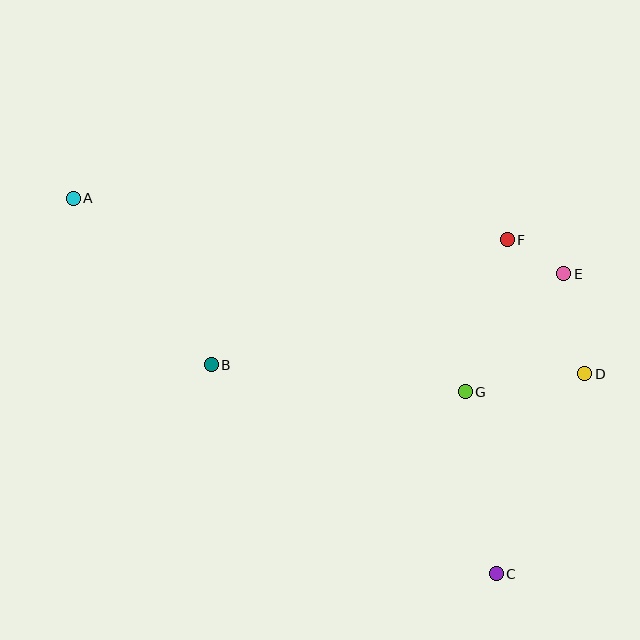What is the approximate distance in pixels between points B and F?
The distance between B and F is approximately 321 pixels.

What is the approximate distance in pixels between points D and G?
The distance between D and G is approximately 121 pixels.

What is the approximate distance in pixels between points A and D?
The distance between A and D is approximately 541 pixels.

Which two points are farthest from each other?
Points A and C are farthest from each other.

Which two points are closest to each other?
Points E and F are closest to each other.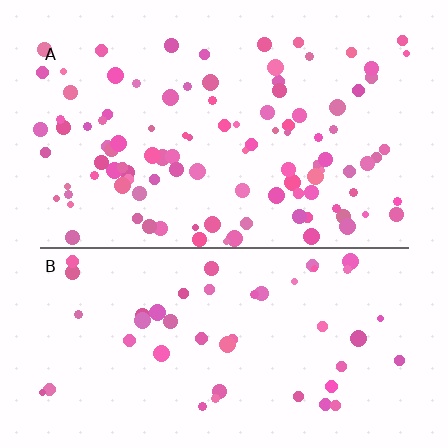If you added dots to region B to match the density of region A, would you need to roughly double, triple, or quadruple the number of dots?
Approximately double.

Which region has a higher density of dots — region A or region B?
A (the top).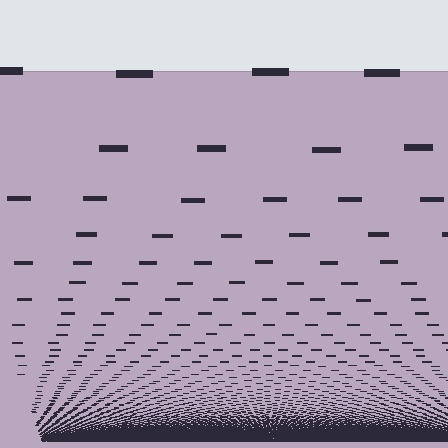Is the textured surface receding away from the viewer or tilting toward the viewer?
The surface appears to tilt toward the viewer. Texture elements get larger and sparser toward the top.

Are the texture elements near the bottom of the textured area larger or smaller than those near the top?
Smaller. The gradient is inverted — elements near the bottom are smaller and denser.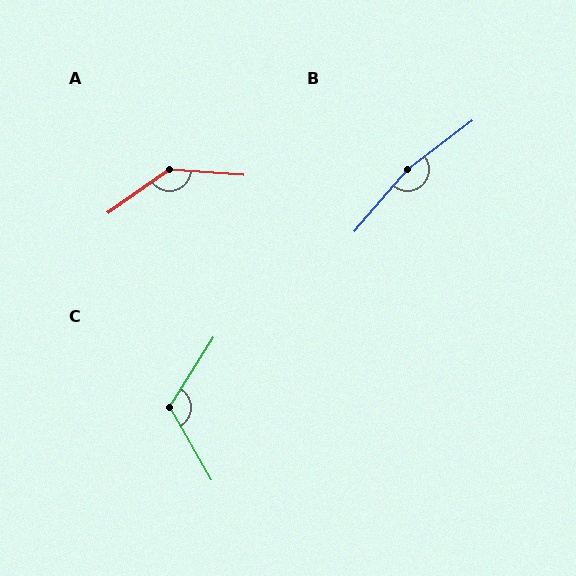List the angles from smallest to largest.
C (118°), A (140°), B (167°).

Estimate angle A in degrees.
Approximately 140 degrees.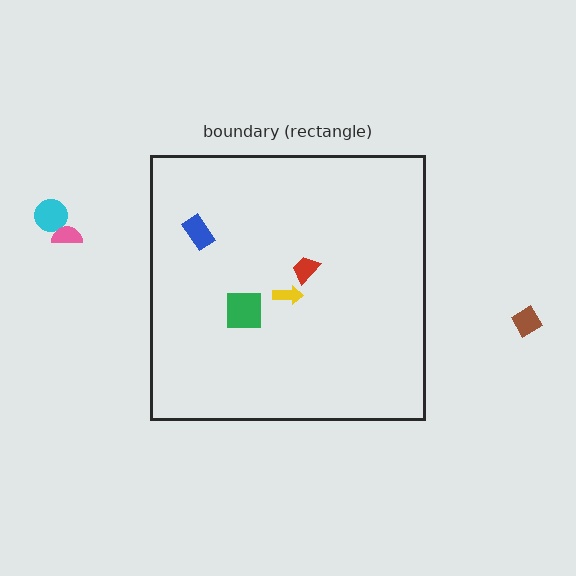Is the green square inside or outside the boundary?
Inside.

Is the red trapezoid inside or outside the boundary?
Inside.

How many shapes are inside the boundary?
4 inside, 3 outside.